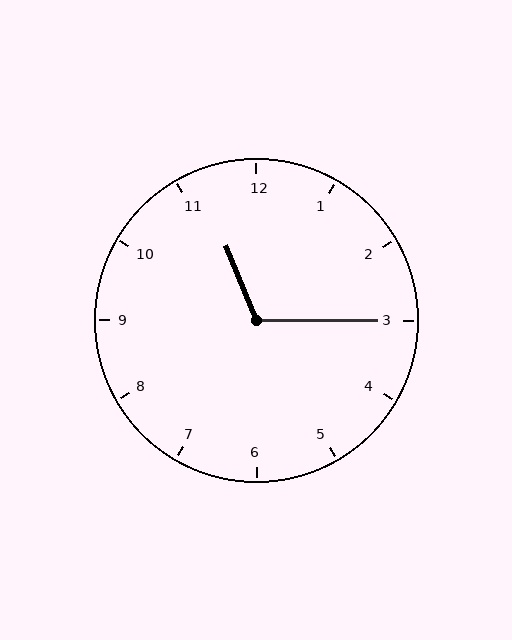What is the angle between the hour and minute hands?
Approximately 112 degrees.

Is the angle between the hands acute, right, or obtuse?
It is obtuse.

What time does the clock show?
11:15.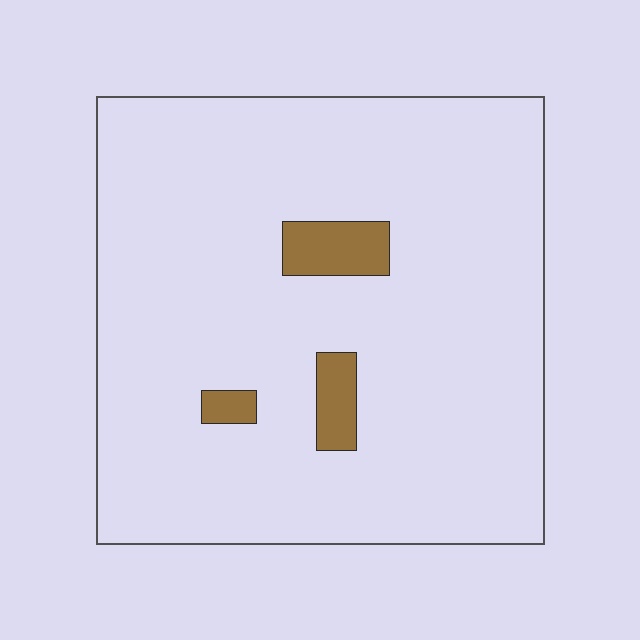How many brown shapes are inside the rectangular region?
3.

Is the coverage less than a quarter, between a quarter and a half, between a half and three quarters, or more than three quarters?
Less than a quarter.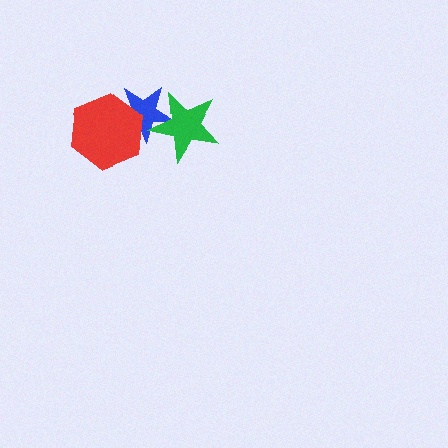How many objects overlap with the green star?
1 object overlaps with the green star.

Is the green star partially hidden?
No, no other shape covers it.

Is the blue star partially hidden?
Yes, it is partially covered by another shape.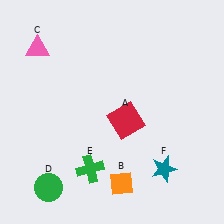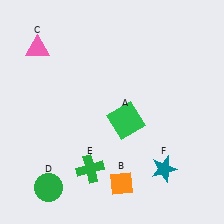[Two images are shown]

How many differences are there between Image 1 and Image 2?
There is 1 difference between the two images.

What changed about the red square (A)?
In Image 1, A is red. In Image 2, it changed to green.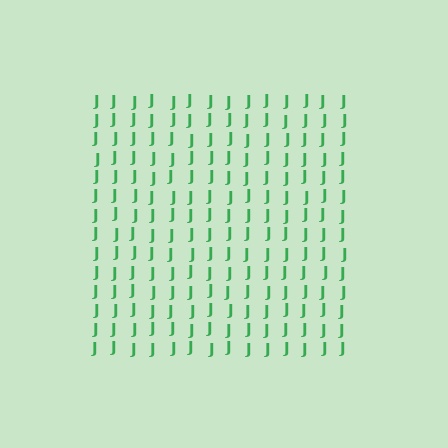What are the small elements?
The small elements are letter J's.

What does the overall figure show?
The overall figure shows a square.